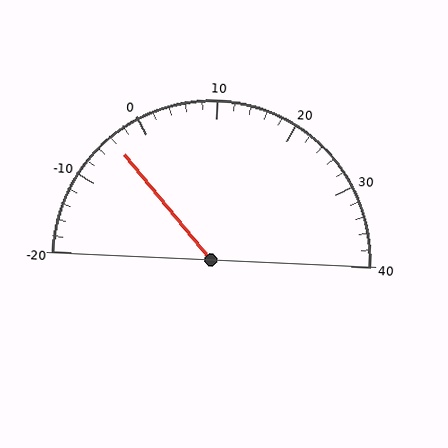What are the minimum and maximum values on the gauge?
The gauge ranges from -20 to 40.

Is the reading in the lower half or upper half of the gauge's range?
The reading is in the lower half of the range (-20 to 40).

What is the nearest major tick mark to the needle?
The nearest major tick mark is 0.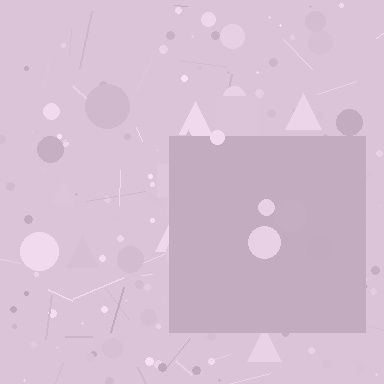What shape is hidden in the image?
A square is hidden in the image.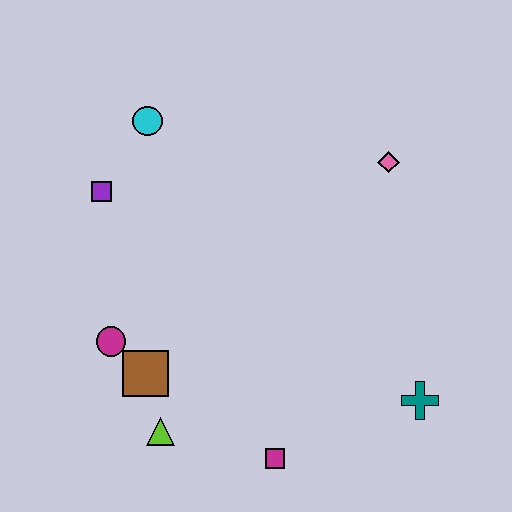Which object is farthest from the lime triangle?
The pink diamond is farthest from the lime triangle.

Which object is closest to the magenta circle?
The brown square is closest to the magenta circle.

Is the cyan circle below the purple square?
No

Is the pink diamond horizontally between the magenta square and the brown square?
No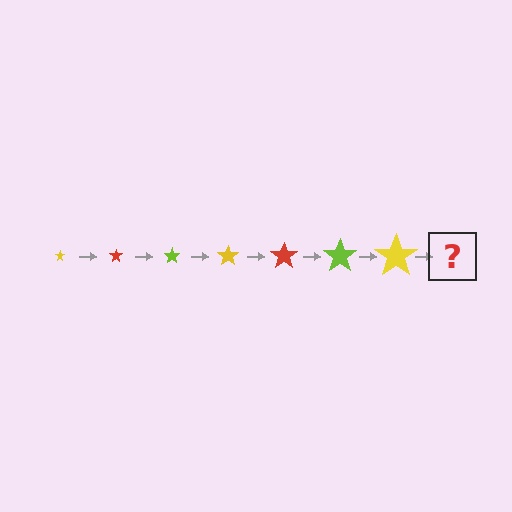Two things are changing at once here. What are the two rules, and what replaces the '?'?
The two rules are that the star grows larger each step and the color cycles through yellow, red, and lime. The '?' should be a red star, larger than the previous one.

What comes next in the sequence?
The next element should be a red star, larger than the previous one.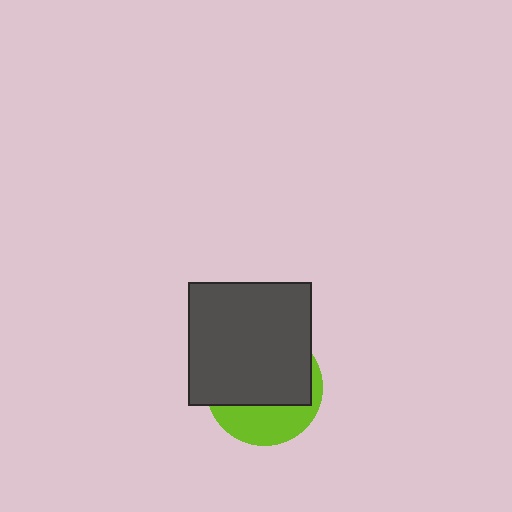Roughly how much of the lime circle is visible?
A small part of it is visible (roughly 35%).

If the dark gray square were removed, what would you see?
You would see the complete lime circle.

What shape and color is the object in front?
The object in front is a dark gray square.